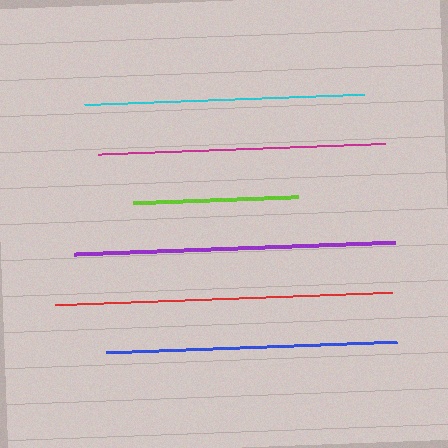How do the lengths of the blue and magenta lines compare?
The blue and magenta lines are approximately the same length.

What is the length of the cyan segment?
The cyan segment is approximately 280 pixels long.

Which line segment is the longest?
The red line is the longest at approximately 337 pixels.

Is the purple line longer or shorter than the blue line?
The purple line is longer than the blue line.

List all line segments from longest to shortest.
From longest to shortest: red, purple, blue, magenta, cyan, lime.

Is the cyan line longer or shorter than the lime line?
The cyan line is longer than the lime line.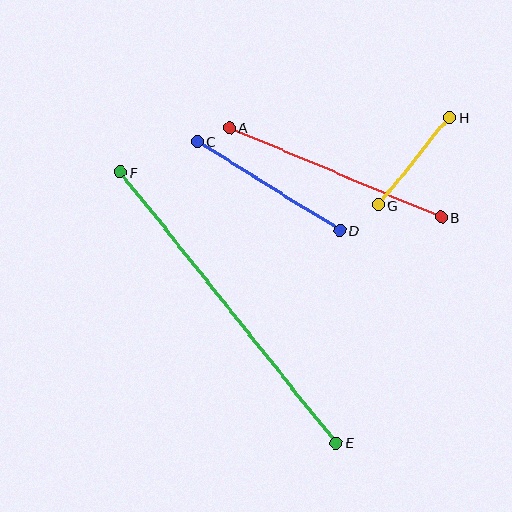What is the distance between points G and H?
The distance is approximately 113 pixels.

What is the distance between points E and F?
The distance is approximately 346 pixels.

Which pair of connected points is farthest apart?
Points E and F are farthest apart.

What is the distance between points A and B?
The distance is approximately 229 pixels.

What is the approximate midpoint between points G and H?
The midpoint is at approximately (414, 161) pixels.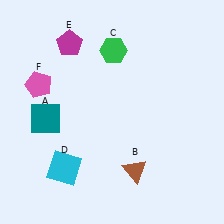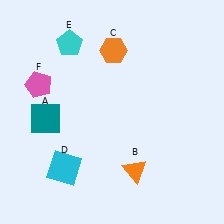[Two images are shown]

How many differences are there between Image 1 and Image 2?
There are 3 differences between the two images.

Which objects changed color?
B changed from brown to orange. C changed from green to orange. E changed from magenta to cyan.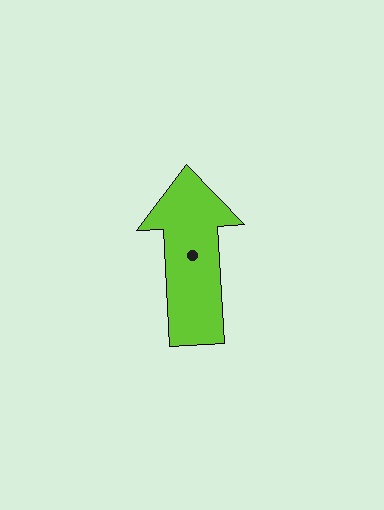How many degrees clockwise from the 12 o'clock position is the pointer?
Approximately 357 degrees.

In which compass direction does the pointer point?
North.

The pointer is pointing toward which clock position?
Roughly 12 o'clock.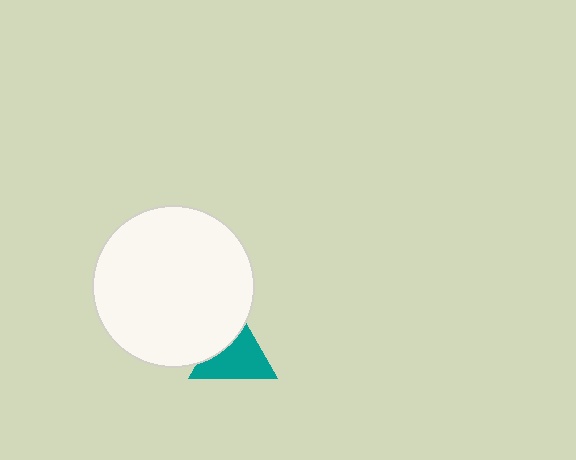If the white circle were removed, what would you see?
You would see the complete teal triangle.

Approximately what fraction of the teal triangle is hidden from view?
Roughly 31% of the teal triangle is hidden behind the white circle.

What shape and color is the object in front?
The object in front is a white circle.